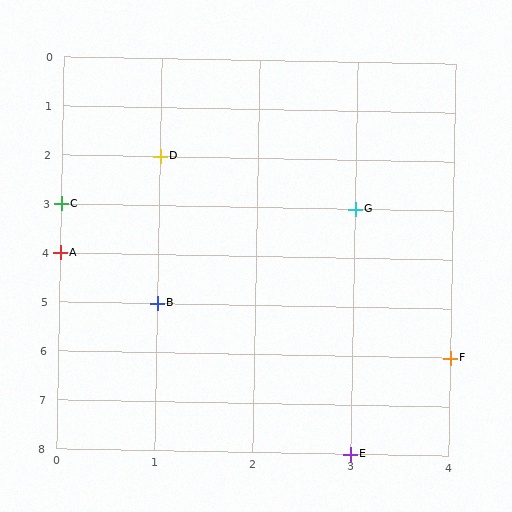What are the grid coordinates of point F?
Point F is at grid coordinates (4, 6).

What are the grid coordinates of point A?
Point A is at grid coordinates (0, 4).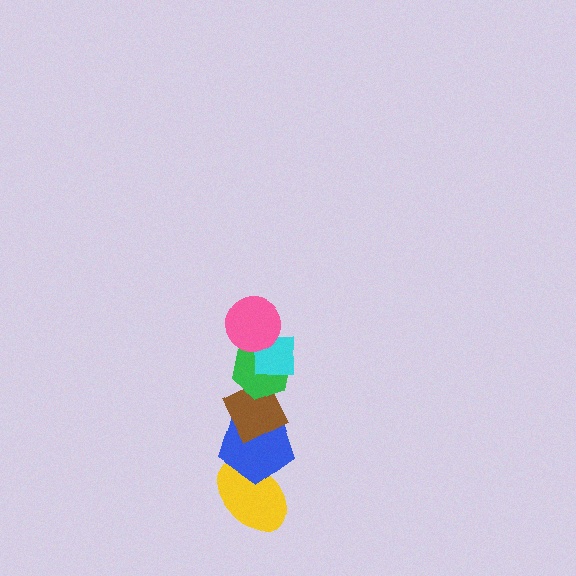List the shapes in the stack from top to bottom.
From top to bottom: the pink circle, the cyan square, the green hexagon, the brown diamond, the blue pentagon, the yellow ellipse.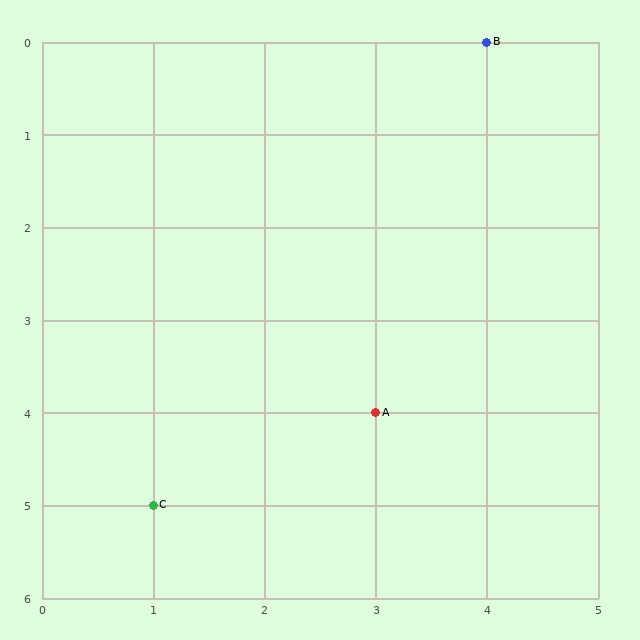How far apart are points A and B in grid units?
Points A and B are 1 column and 4 rows apart (about 4.1 grid units diagonally).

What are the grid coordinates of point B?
Point B is at grid coordinates (4, 0).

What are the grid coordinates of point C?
Point C is at grid coordinates (1, 5).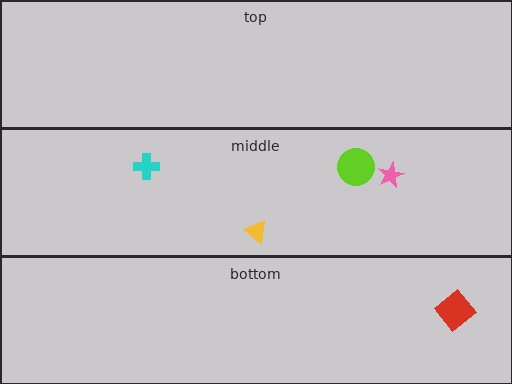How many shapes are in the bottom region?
1.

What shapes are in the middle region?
The cyan cross, the pink star, the lime circle, the yellow triangle.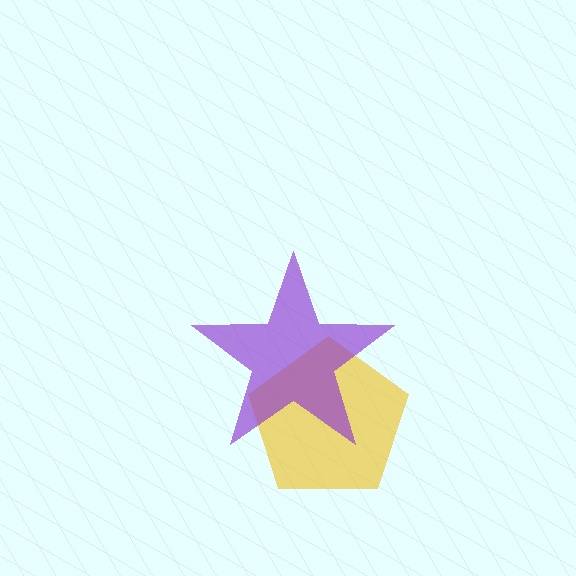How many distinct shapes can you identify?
There are 2 distinct shapes: a yellow pentagon, a purple star.